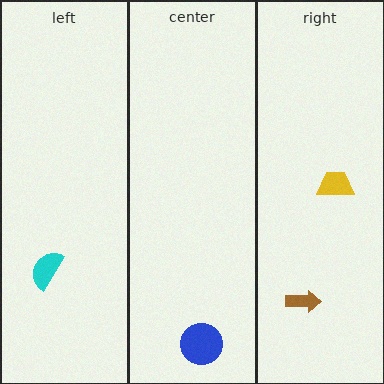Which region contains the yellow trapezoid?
The right region.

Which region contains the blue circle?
The center region.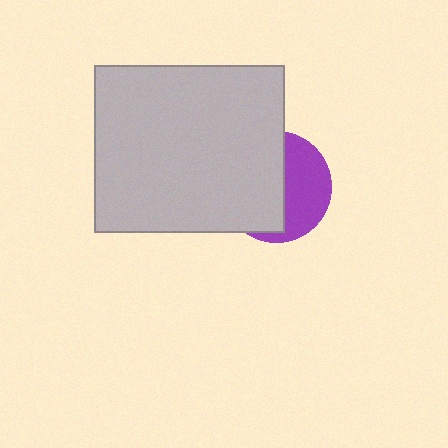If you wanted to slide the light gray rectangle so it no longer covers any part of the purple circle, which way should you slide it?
Slide it left — that is the most direct way to separate the two shapes.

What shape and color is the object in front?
The object in front is a light gray rectangle.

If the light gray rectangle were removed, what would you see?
You would see the complete purple circle.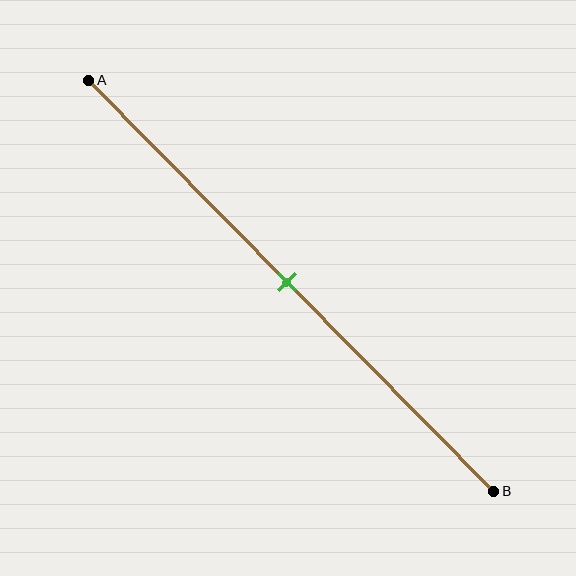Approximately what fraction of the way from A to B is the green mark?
The green mark is approximately 50% of the way from A to B.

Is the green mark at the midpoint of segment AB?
Yes, the mark is approximately at the midpoint.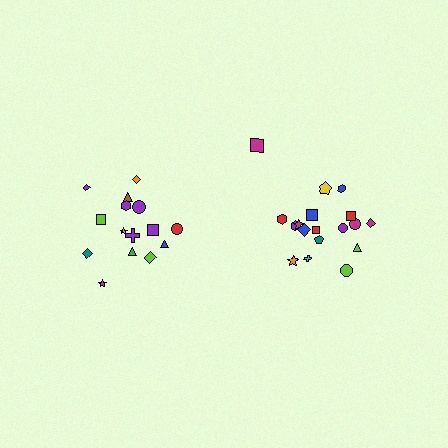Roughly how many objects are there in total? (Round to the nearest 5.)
Roughly 35 objects in total.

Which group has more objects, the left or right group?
The right group.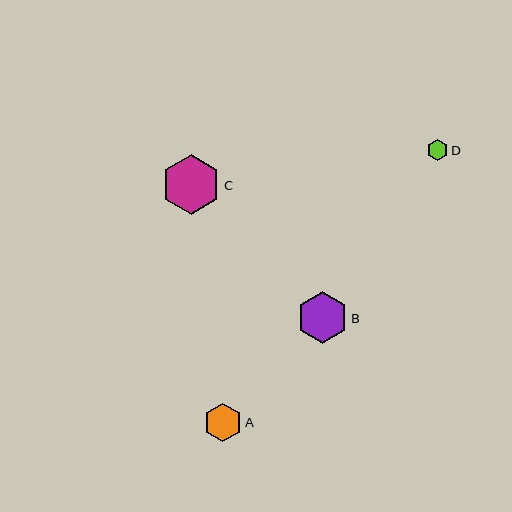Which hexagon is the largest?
Hexagon C is the largest with a size of approximately 60 pixels.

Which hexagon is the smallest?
Hexagon D is the smallest with a size of approximately 21 pixels.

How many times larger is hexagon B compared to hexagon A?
Hexagon B is approximately 1.3 times the size of hexagon A.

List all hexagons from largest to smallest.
From largest to smallest: C, B, A, D.